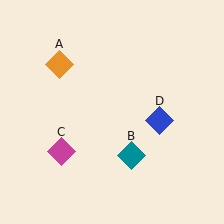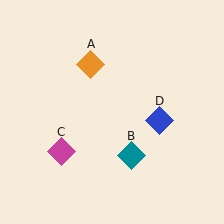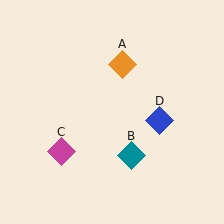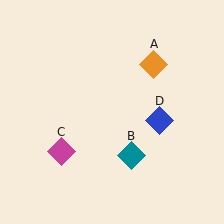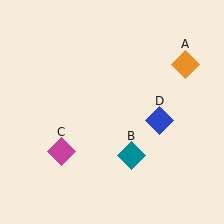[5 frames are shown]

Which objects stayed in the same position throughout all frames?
Teal diamond (object B) and magenta diamond (object C) and blue diamond (object D) remained stationary.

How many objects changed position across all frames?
1 object changed position: orange diamond (object A).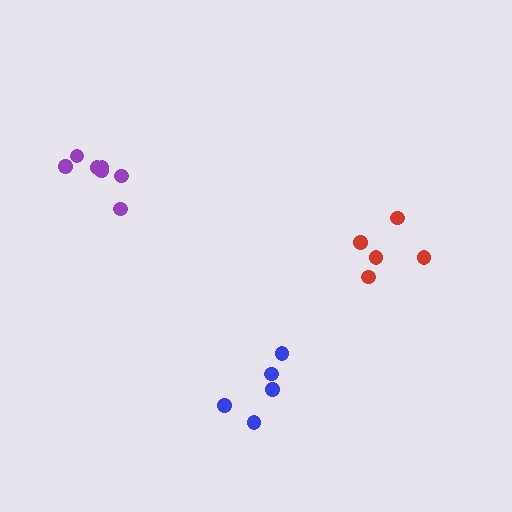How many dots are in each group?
Group 1: 5 dots, Group 2: 7 dots, Group 3: 5 dots (17 total).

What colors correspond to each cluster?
The clusters are colored: red, purple, blue.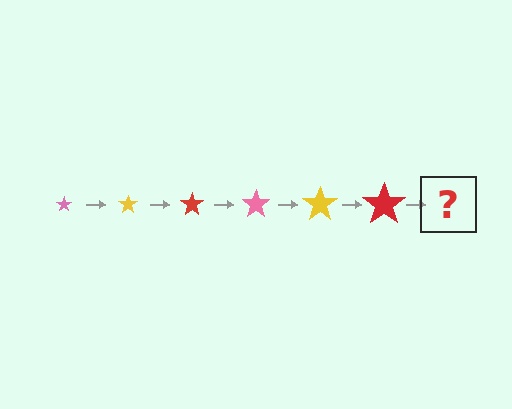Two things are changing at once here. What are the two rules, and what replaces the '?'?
The two rules are that the star grows larger each step and the color cycles through pink, yellow, and red. The '?' should be a pink star, larger than the previous one.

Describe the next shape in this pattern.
It should be a pink star, larger than the previous one.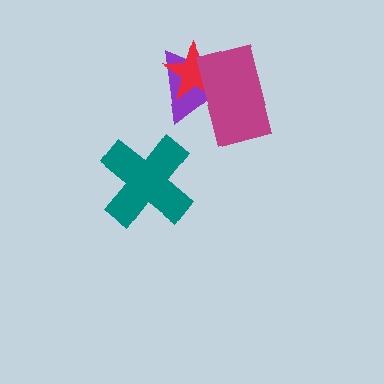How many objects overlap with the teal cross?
0 objects overlap with the teal cross.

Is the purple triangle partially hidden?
Yes, it is partially covered by another shape.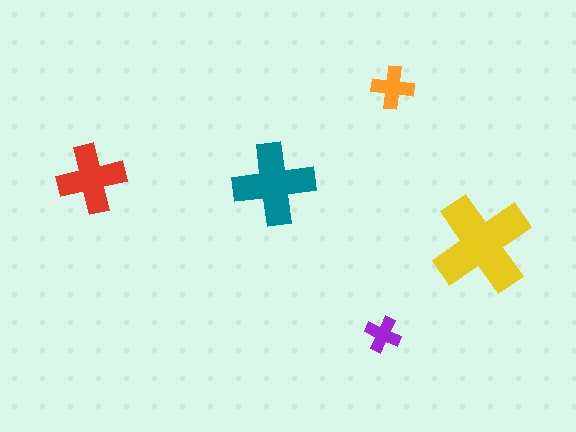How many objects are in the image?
There are 5 objects in the image.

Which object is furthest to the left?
The red cross is leftmost.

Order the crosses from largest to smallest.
the yellow one, the teal one, the red one, the orange one, the purple one.